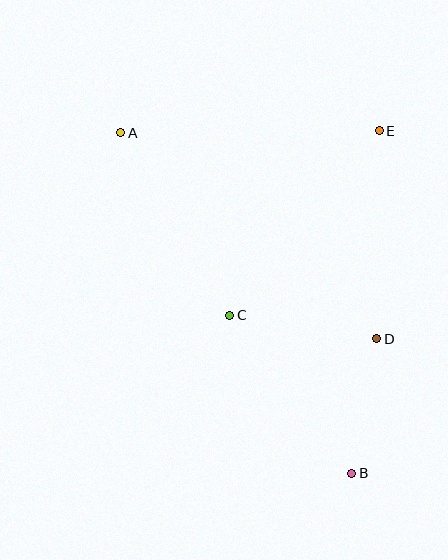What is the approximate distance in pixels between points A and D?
The distance between A and D is approximately 328 pixels.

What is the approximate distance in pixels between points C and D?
The distance between C and D is approximately 149 pixels.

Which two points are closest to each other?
Points B and D are closest to each other.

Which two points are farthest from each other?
Points A and B are farthest from each other.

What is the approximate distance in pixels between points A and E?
The distance between A and E is approximately 258 pixels.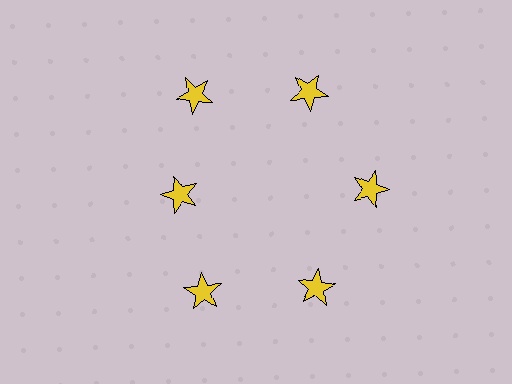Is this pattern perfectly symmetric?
No. The 6 yellow stars are arranged in a ring, but one element near the 9 o'clock position is pulled inward toward the center, breaking the 6-fold rotational symmetry.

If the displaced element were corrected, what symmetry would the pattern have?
It would have 6-fold rotational symmetry — the pattern would map onto itself every 60 degrees.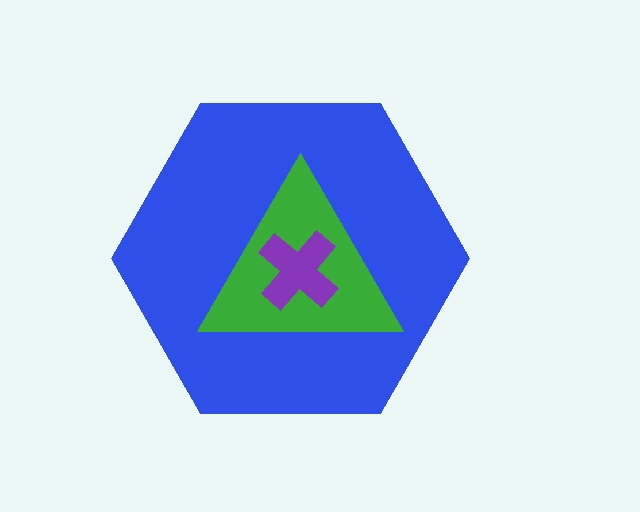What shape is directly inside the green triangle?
The purple cross.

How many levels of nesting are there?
3.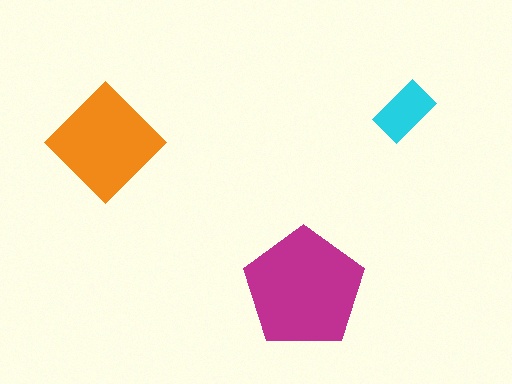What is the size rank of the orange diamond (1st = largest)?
2nd.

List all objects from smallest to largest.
The cyan rectangle, the orange diamond, the magenta pentagon.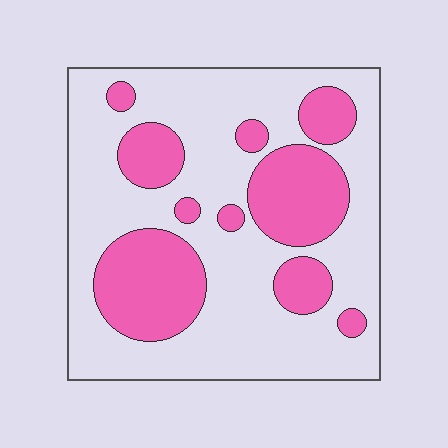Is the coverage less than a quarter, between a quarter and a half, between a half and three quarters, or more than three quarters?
Between a quarter and a half.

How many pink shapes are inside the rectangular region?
10.